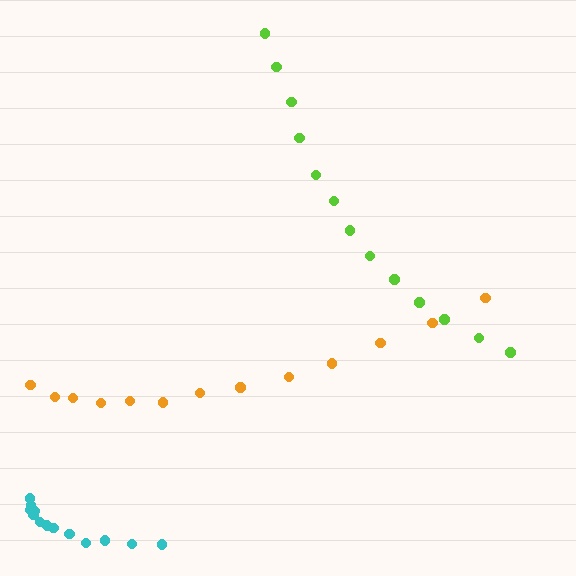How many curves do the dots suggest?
There are 3 distinct paths.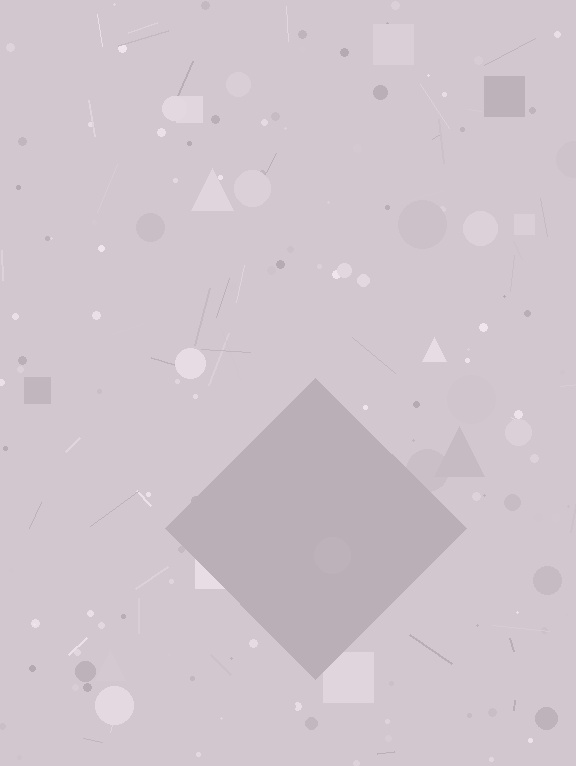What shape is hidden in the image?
A diamond is hidden in the image.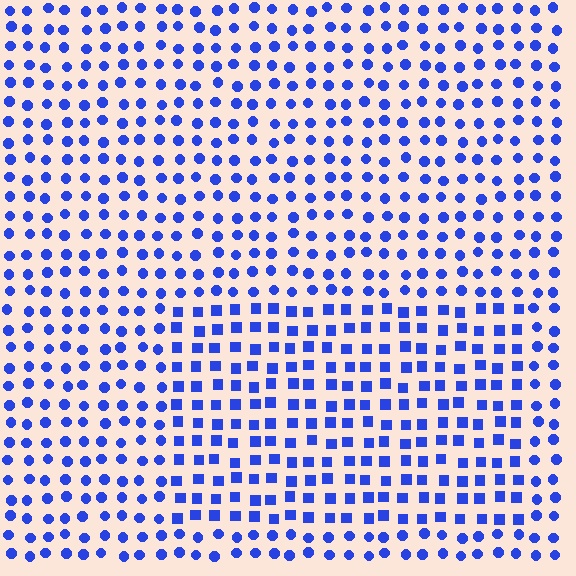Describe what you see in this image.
The image is filled with small blue elements arranged in a uniform grid. A rectangle-shaped region contains squares, while the surrounding area contains circles. The boundary is defined purely by the change in element shape.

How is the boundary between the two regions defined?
The boundary is defined by a change in element shape: squares inside vs. circles outside. All elements share the same color and spacing.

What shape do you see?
I see a rectangle.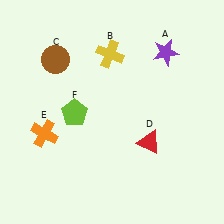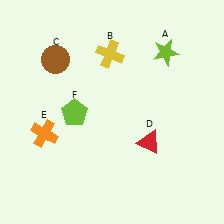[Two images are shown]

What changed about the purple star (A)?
In Image 1, A is purple. In Image 2, it changed to lime.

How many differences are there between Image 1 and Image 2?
There is 1 difference between the two images.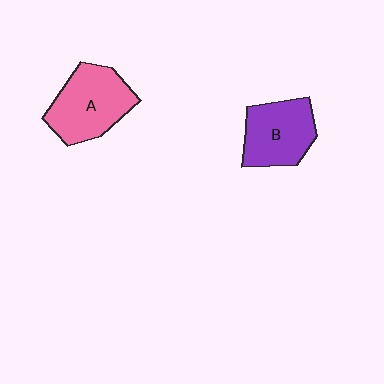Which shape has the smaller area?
Shape B (purple).